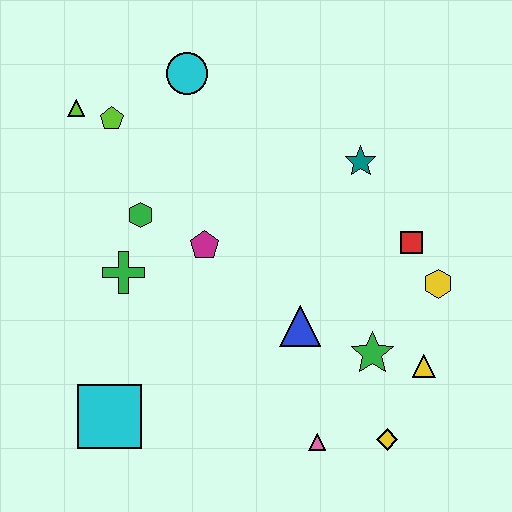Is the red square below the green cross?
No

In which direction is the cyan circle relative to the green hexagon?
The cyan circle is above the green hexagon.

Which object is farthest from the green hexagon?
The yellow diamond is farthest from the green hexagon.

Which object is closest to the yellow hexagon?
The red square is closest to the yellow hexagon.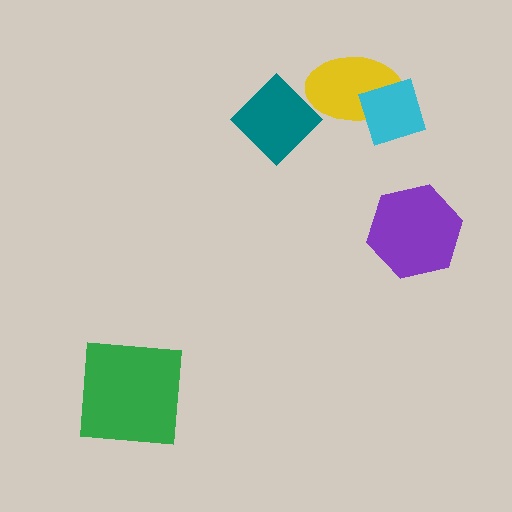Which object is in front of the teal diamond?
The yellow ellipse is in front of the teal diamond.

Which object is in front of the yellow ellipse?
The cyan diamond is in front of the yellow ellipse.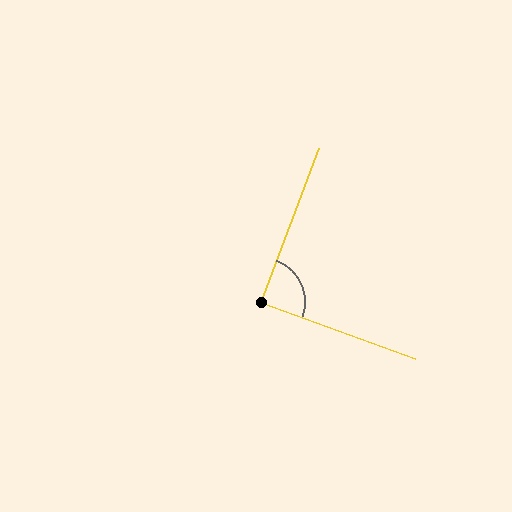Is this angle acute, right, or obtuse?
It is approximately a right angle.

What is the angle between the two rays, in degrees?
Approximately 89 degrees.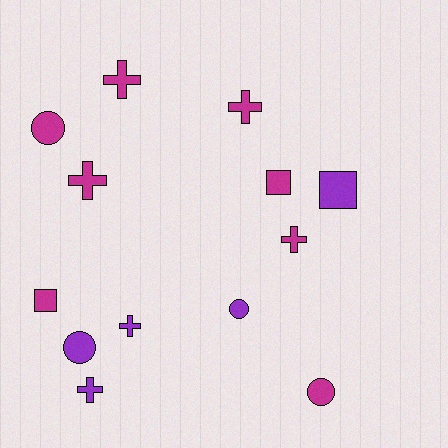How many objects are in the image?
There are 13 objects.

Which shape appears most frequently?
Cross, with 6 objects.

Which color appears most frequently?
Magenta, with 8 objects.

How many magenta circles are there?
There are 2 magenta circles.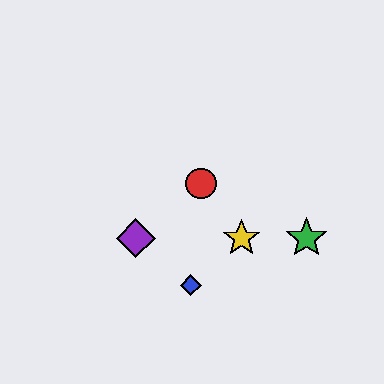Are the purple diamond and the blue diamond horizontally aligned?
No, the purple diamond is at y≈238 and the blue diamond is at y≈285.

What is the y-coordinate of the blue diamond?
The blue diamond is at y≈285.